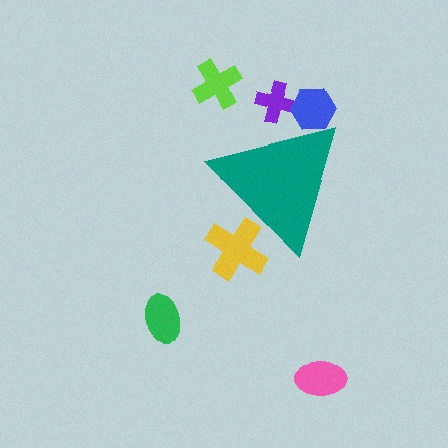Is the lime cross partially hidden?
No, the lime cross is fully visible.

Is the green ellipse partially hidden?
No, the green ellipse is fully visible.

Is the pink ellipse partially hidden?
No, the pink ellipse is fully visible.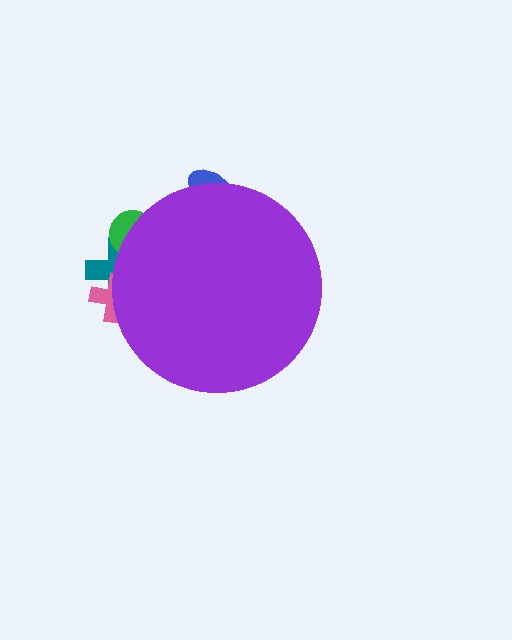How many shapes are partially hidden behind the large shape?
4 shapes are partially hidden.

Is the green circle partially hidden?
Yes, the green circle is partially hidden behind the purple circle.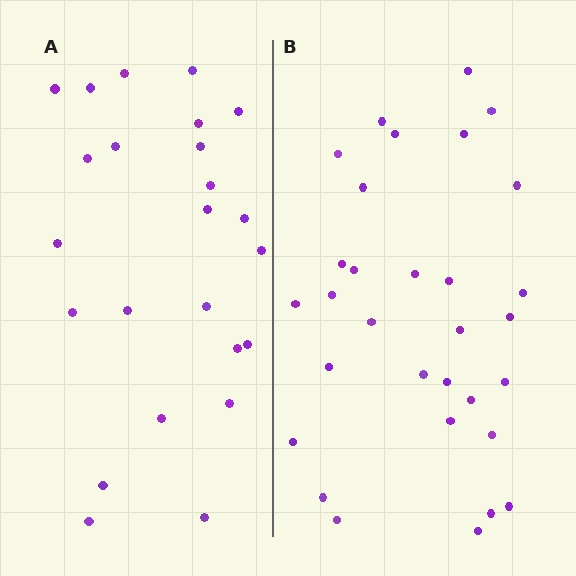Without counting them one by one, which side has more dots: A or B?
Region B (the right region) has more dots.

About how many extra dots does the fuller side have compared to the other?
Region B has roughly 8 or so more dots than region A.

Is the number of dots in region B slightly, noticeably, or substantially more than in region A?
Region B has noticeably more, but not dramatically so. The ratio is roughly 1.3 to 1.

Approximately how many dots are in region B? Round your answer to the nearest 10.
About 30 dots. (The exact count is 31, which rounds to 30.)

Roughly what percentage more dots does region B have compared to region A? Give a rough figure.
About 30% more.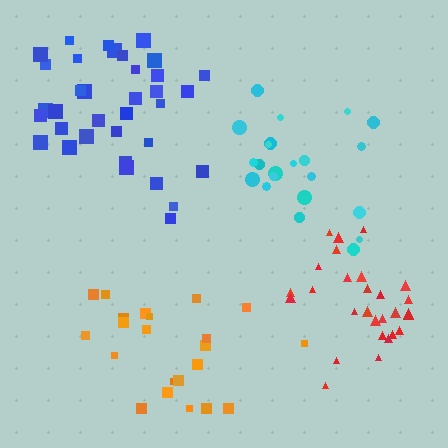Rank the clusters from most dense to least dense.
red, blue, cyan, orange.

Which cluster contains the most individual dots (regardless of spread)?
Blue (35).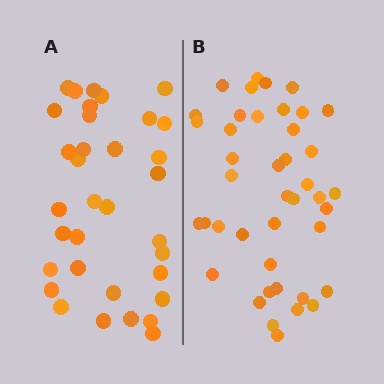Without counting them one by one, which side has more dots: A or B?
Region B (the right region) has more dots.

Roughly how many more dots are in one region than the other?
Region B has roughly 8 or so more dots than region A.